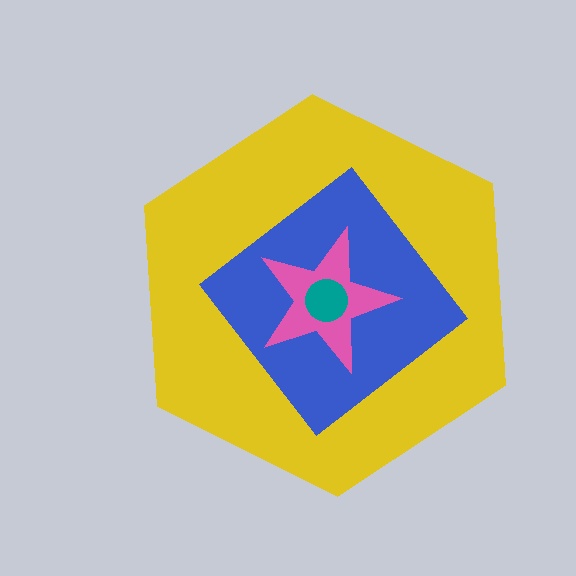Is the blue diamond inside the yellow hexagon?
Yes.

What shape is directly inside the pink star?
The teal circle.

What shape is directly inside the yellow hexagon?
The blue diamond.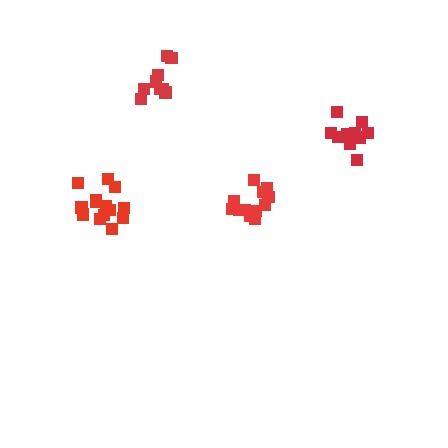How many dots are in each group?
Group 1: 10 dots, Group 2: 14 dots, Group 3: 9 dots, Group 4: 12 dots (45 total).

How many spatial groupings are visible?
There are 4 spatial groupings.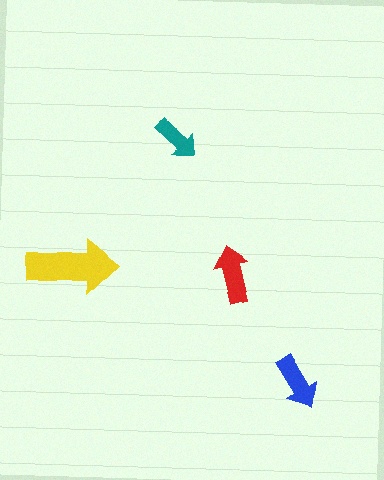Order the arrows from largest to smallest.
the yellow one, the red one, the blue one, the teal one.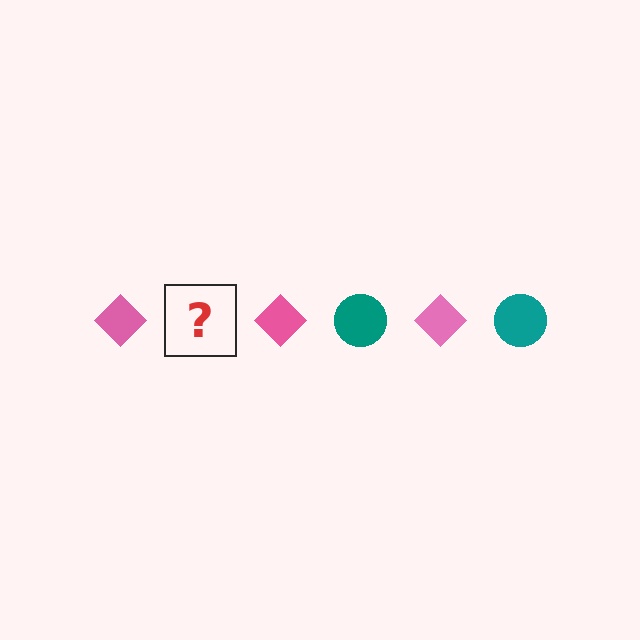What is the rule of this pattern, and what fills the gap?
The rule is that the pattern alternates between pink diamond and teal circle. The gap should be filled with a teal circle.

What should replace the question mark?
The question mark should be replaced with a teal circle.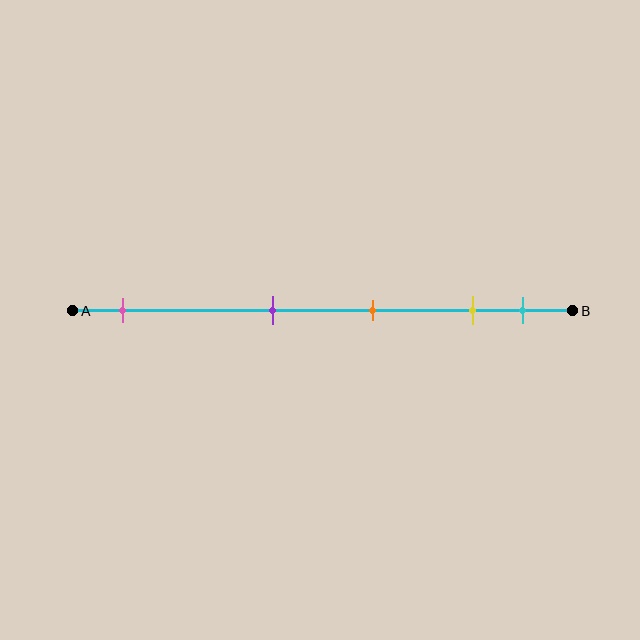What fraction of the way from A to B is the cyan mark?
The cyan mark is approximately 90% (0.9) of the way from A to B.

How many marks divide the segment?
There are 5 marks dividing the segment.